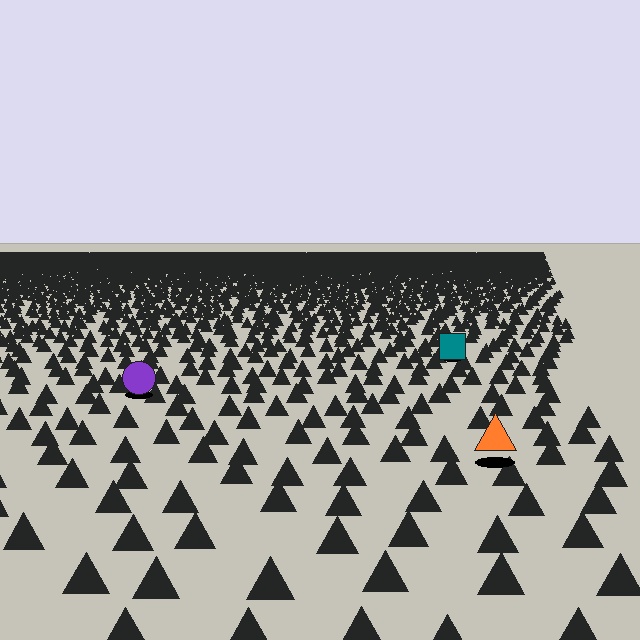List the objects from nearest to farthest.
From nearest to farthest: the orange triangle, the purple circle, the teal square.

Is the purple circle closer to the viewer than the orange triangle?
No. The orange triangle is closer — you can tell from the texture gradient: the ground texture is coarser near it.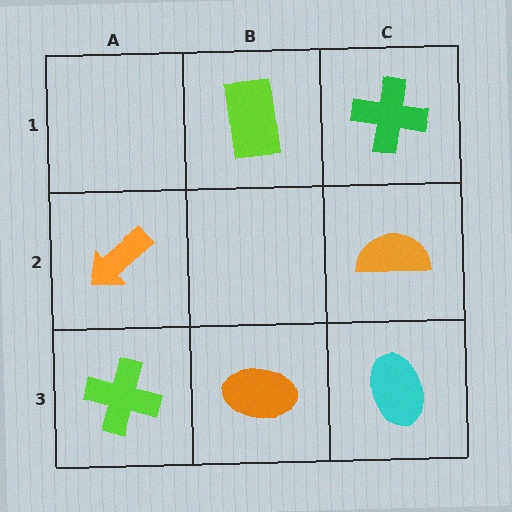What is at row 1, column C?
A green cross.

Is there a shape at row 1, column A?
No, that cell is empty.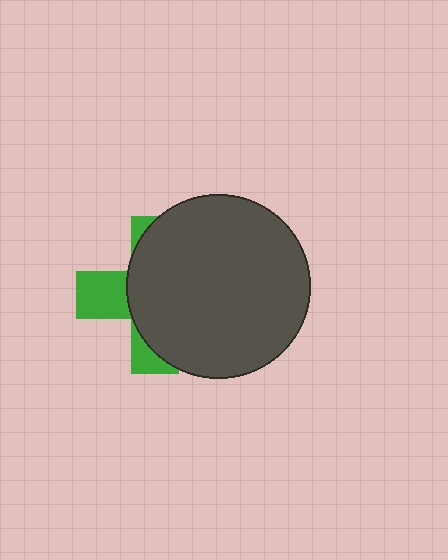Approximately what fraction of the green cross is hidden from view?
Roughly 69% of the green cross is hidden behind the dark gray circle.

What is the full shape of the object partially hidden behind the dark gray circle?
The partially hidden object is a green cross.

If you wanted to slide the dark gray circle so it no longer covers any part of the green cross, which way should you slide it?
Slide it right — that is the most direct way to separate the two shapes.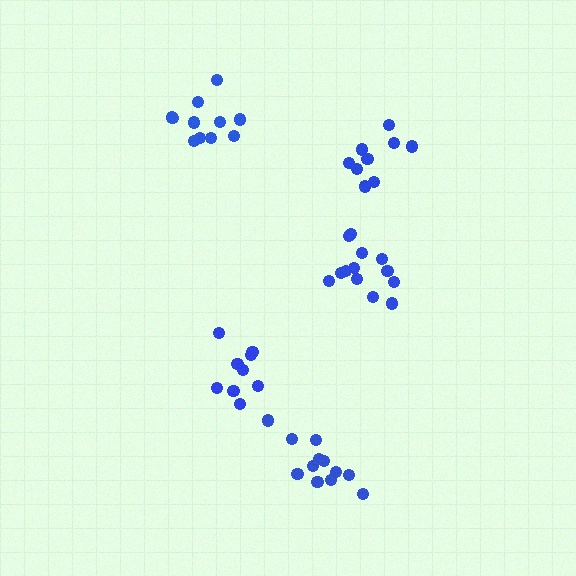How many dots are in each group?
Group 1: 9 dots, Group 2: 12 dots, Group 3: 13 dots, Group 4: 11 dots, Group 5: 9 dots (54 total).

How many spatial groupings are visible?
There are 5 spatial groupings.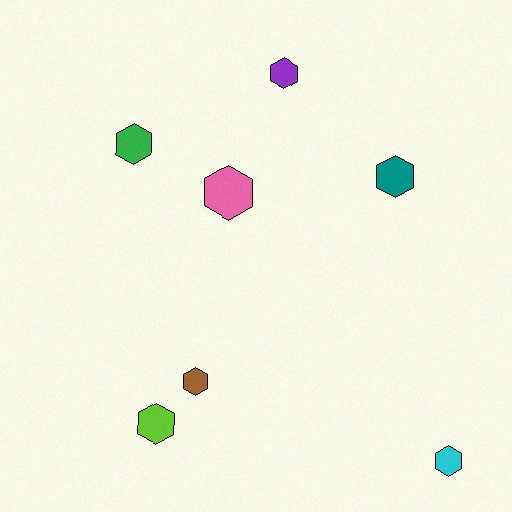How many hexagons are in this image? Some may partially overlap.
There are 7 hexagons.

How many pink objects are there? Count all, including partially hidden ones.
There is 1 pink object.